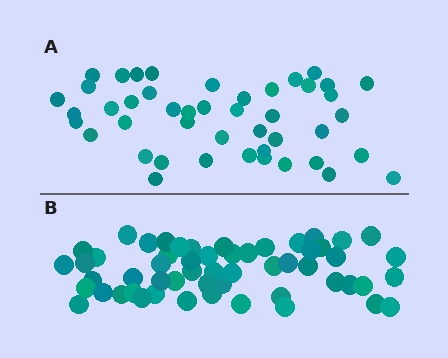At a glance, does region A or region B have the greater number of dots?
Region B (the bottom region) has more dots.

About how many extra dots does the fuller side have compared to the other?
Region B has roughly 10 or so more dots than region A.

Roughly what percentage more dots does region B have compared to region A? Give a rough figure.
About 20% more.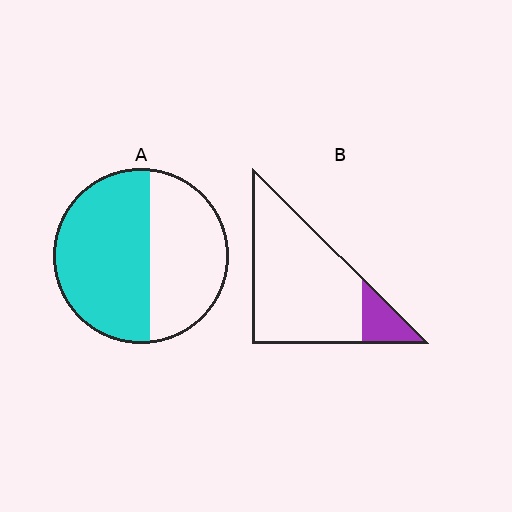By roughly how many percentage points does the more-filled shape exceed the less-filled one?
By roughly 40 percentage points (A over B).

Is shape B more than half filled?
No.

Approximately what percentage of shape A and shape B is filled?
A is approximately 55% and B is approximately 15%.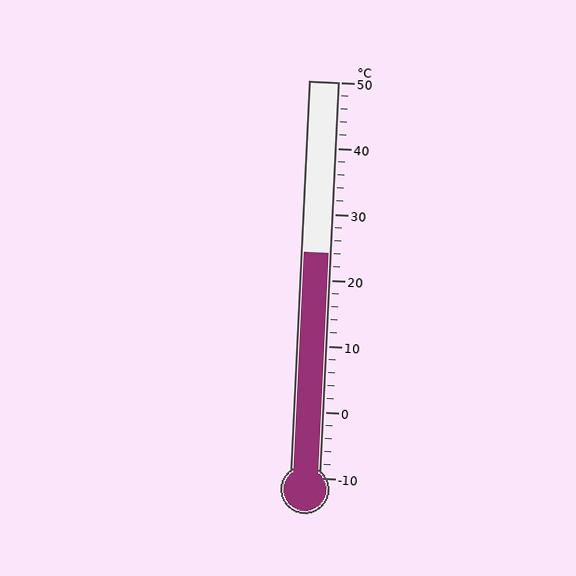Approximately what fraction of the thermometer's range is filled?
The thermometer is filled to approximately 55% of its range.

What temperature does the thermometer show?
The thermometer shows approximately 24°C.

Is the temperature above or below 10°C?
The temperature is above 10°C.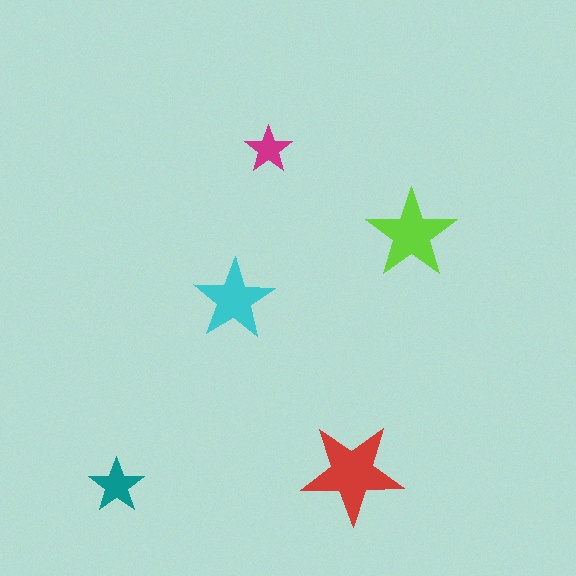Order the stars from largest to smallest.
the red one, the lime one, the cyan one, the teal one, the magenta one.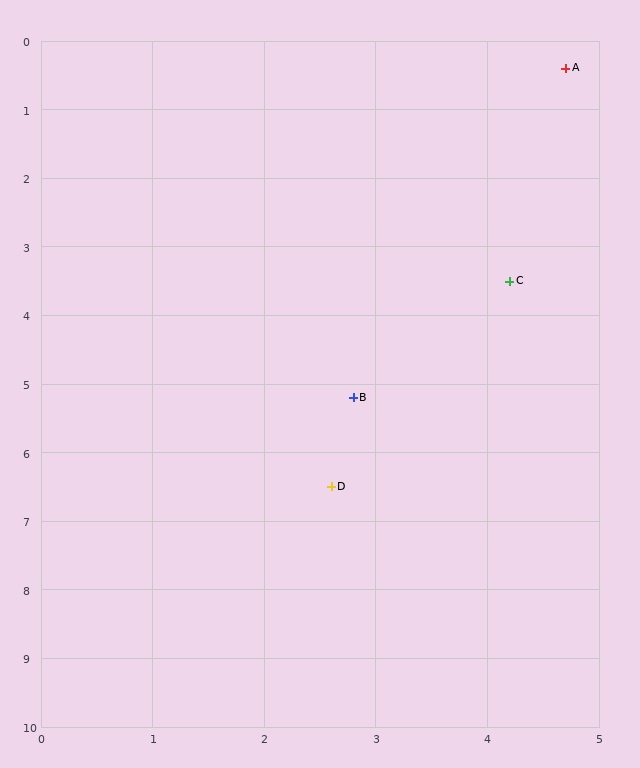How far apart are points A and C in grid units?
Points A and C are about 3.1 grid units apart.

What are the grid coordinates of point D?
Point D is at approximately (2.6, 6.5).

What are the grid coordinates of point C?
Point C is at approximately (4.2, 3.5).